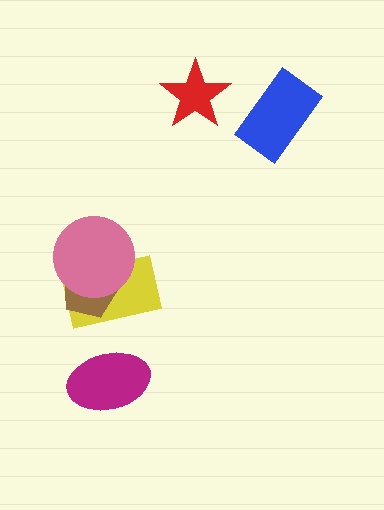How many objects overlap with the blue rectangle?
0 objects overlap with the blue rectangle.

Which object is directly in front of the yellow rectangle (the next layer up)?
The brown pentagon is directly in front of the yellow rectangle.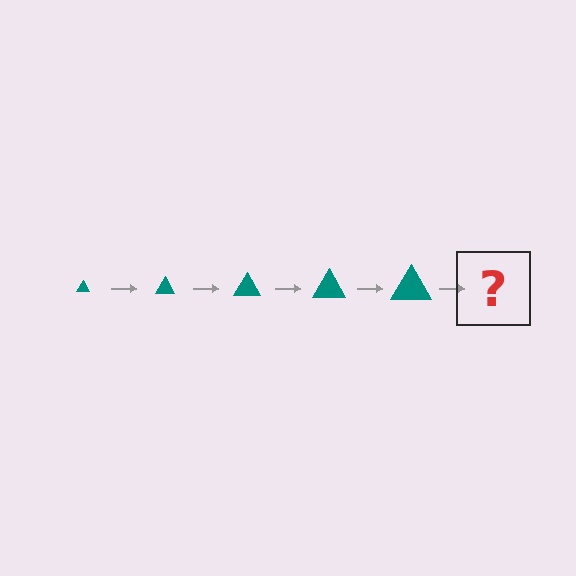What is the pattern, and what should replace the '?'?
The pattern is that the triangle gets progressively larger each step. The '?' should be a teal triangle, larger than the previous one.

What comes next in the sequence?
The next element should be a teal triangle, larger than the previous one.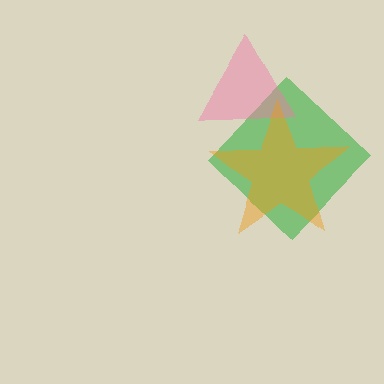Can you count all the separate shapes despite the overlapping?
Yes, there are 3 separate shapes.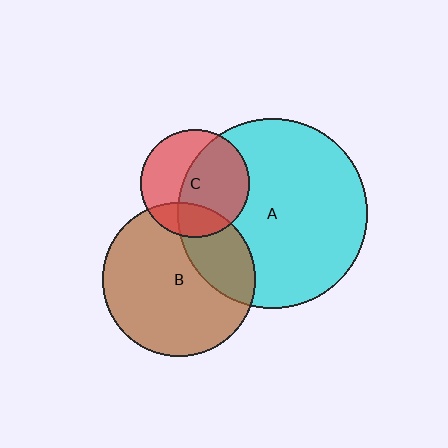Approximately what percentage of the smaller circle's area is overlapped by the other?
Approximately 20%.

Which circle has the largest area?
Circle A (cyan).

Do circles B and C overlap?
Yes.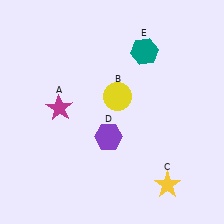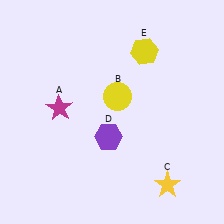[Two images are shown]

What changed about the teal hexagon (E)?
In Image 1, E is teal. In Image 2, it changed to yellow.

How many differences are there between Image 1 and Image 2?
There is 1 difference between the two images.